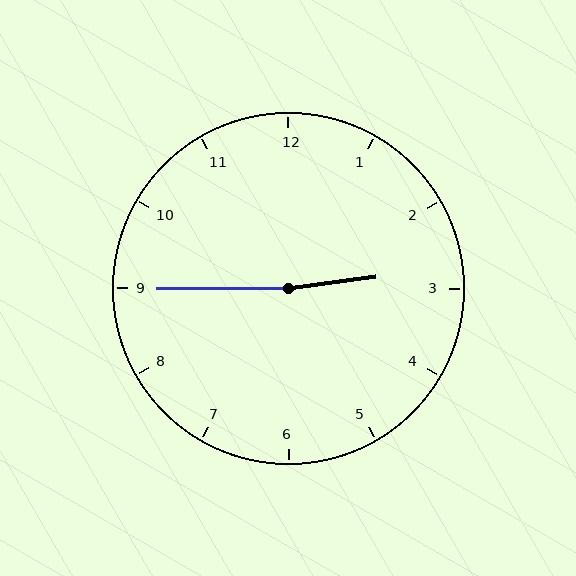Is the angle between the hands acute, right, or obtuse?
It is obtuse.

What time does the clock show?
2:45.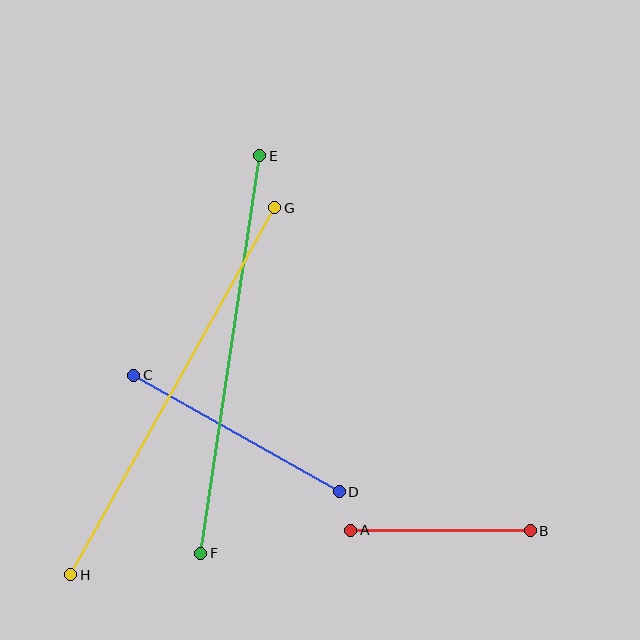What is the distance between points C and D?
The distance is approximately 236 pixels.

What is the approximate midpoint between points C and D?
The midpoint is at approximately (236, 434) pixels.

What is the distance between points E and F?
The distance is approximately 402 pixels.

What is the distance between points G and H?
The distance is approximately 420 pixels.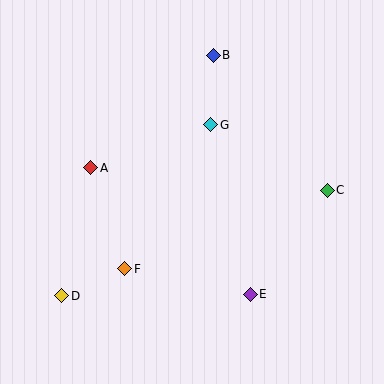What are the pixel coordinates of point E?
Point E is at (250, 294).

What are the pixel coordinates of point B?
Point B is at (213, 55).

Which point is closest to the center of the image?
Point G at (211, 125) is closest to the center.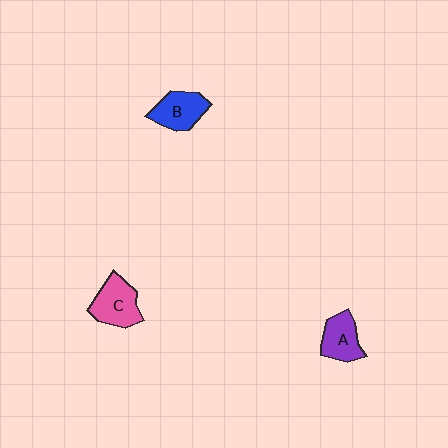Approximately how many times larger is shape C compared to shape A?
Approximately 1.3 times.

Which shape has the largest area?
Shape C (pink).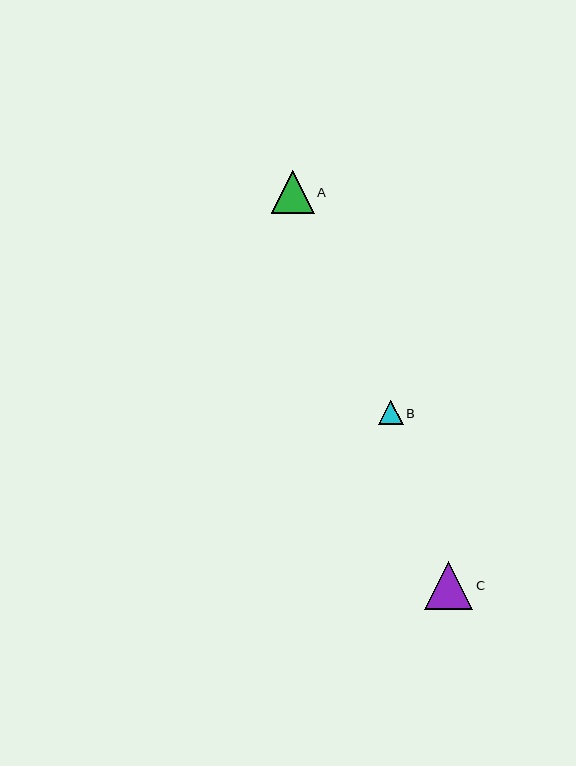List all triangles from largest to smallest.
From largest to smallest: C, A, B.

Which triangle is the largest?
Triangle C is the largest with a size of approximately 48 pixels.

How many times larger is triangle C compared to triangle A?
Triangle C is approximately 1.1 times the size of triangle A.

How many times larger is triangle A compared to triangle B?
Triangle A is approximately 1.7 times the size of triangle B.